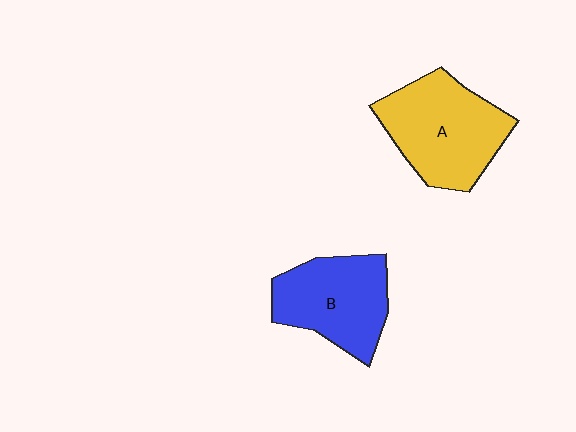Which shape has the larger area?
Shape A (yellow).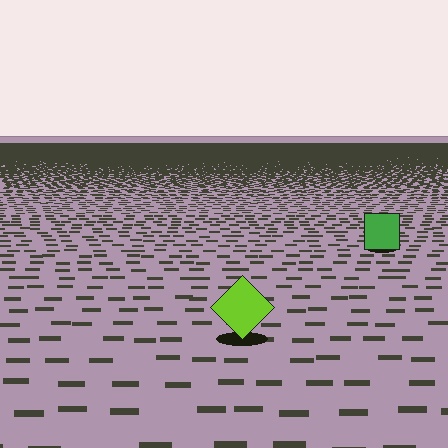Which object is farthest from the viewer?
The green square is farthest from the viewer. It appears smaller and the ground texture around it is denser.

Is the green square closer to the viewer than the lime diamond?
No. The lime diamond is closer — you can tell from the texture gradient: the ground texture is coarser near it.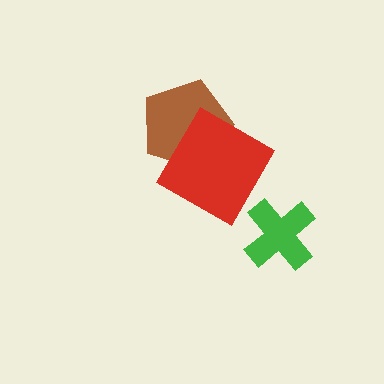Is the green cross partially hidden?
No, no other shape covers it.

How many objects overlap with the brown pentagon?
1 object overlaps with the brown pentagon.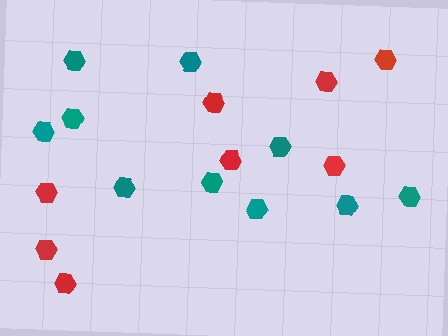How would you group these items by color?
There are 2 groups: one group of red hexagons (8) and one group of teal hexagons (10).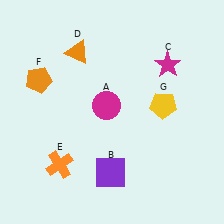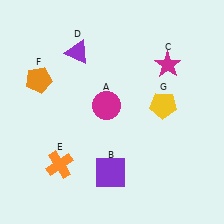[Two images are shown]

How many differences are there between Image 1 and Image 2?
There is 1 difference between the two images.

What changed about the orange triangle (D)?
In Image 1, D is orange. In Image 2, it changed to purple.